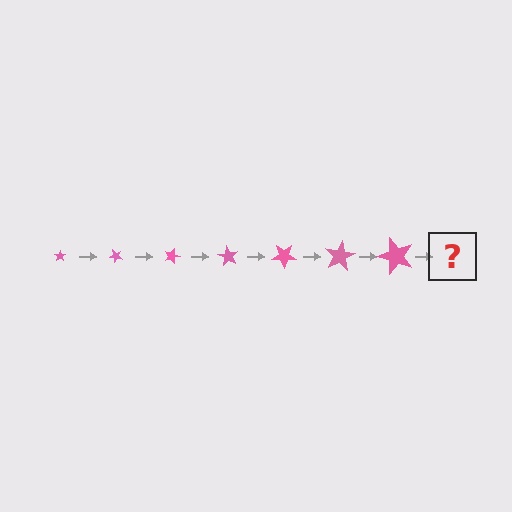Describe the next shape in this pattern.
It should be a star, larger than the previous one and rotated 315 degrees from the start.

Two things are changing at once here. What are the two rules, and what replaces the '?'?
The two rules are that the star grows larger each step and it rotates 45 degrees each step. The '?' should be a star, larger than the previous one and rotated 315 degrees from the start.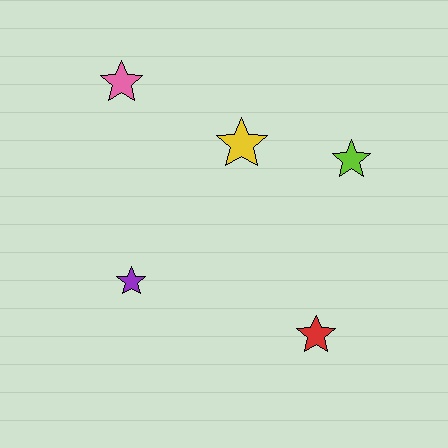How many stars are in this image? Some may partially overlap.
There are 5 stars.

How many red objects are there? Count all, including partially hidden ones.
There is 1 red object.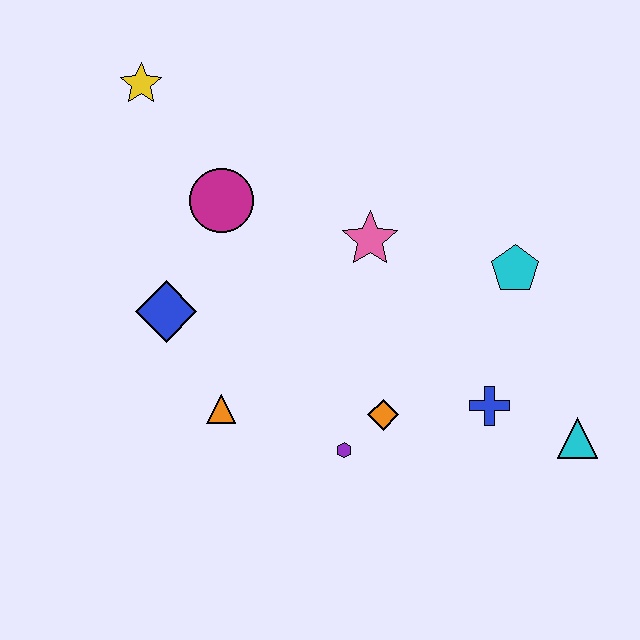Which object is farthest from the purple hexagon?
The yellow star is farthest from the purple hexagon.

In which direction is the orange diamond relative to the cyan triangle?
The orange diamond is to the left of the cyan triangle.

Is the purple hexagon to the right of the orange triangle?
Yes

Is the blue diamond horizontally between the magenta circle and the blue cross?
No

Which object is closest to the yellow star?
The magenta circle is closest to the yellow star.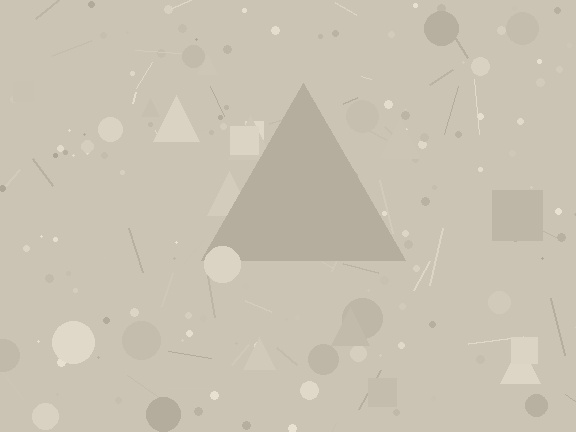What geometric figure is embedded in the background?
A triangle is embedded in the background.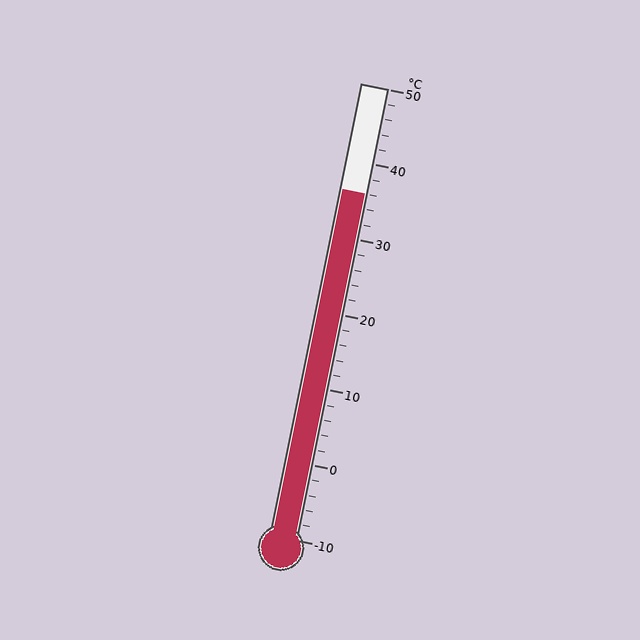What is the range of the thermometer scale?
The thermometer scale ranges from -10°C to 50°C.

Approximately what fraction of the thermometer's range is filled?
The thermometer is filled to approximately 75% of its range.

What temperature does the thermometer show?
The thermometer shows approximately 36°C.